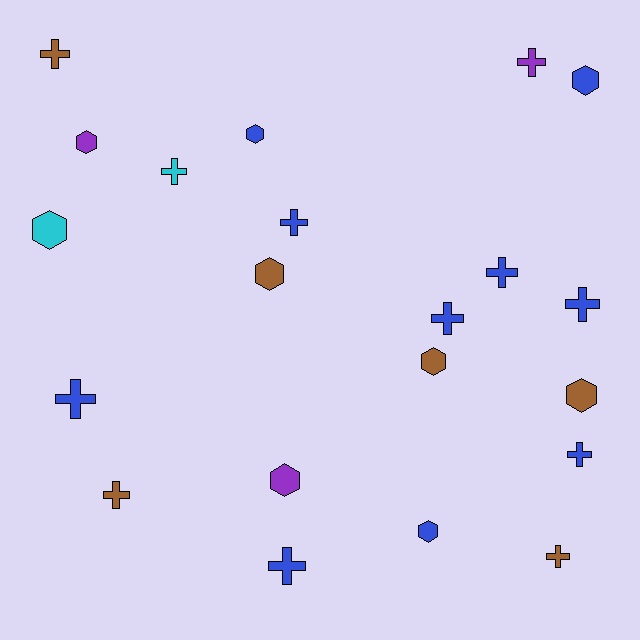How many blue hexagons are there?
There are 3 blue hexagons.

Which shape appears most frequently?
Cross, with 12 objects.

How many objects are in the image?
There are 21 objects.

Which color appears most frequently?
Blue, with 10 objects.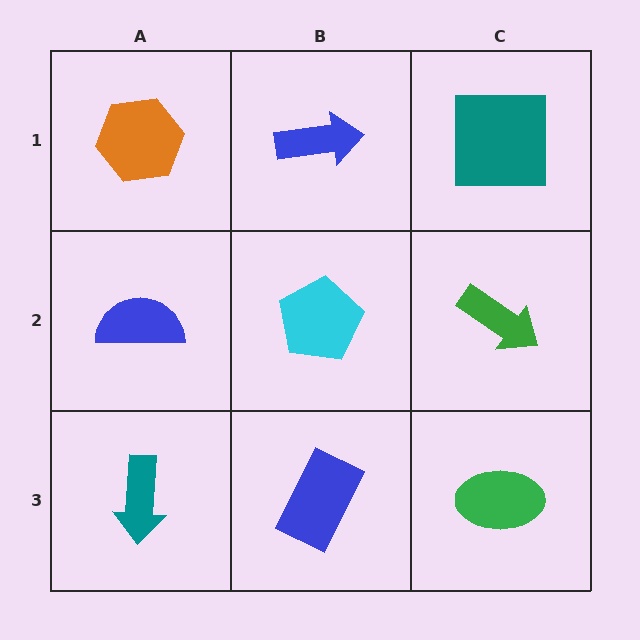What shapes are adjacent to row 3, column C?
A green arrow (row 2, column C), a blue rectangle (row 3, column B).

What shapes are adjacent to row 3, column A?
A blue semicircle (row 2, column A), a blue rectangle (row 3, column B).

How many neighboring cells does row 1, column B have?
3.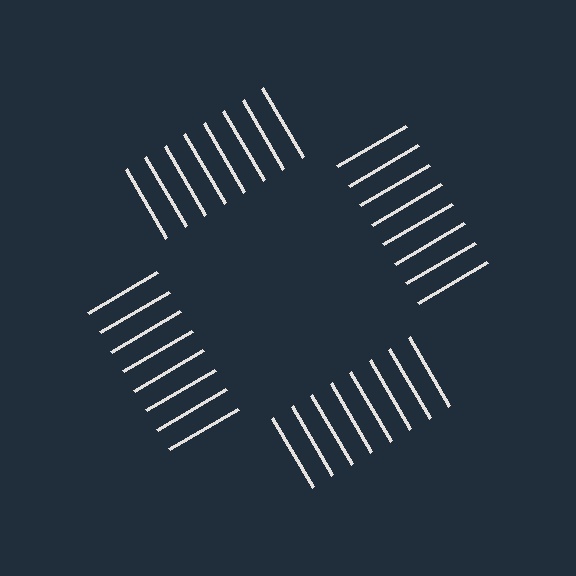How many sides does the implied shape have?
4 sides — the line-ends trace a square.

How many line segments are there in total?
32 — 8 along each of the 4 edges.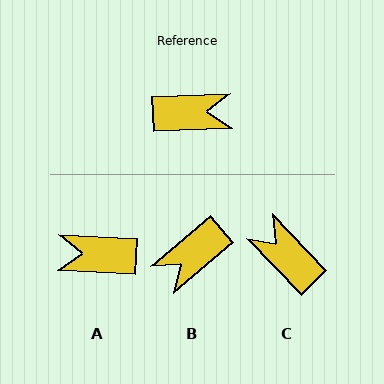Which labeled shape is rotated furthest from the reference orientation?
A, about 175 degrees away.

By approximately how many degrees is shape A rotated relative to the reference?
Approximately 175 degrees counter-clockwise.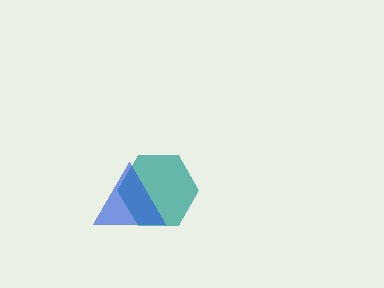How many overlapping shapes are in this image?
There are 2 overlapping shapes in the image.